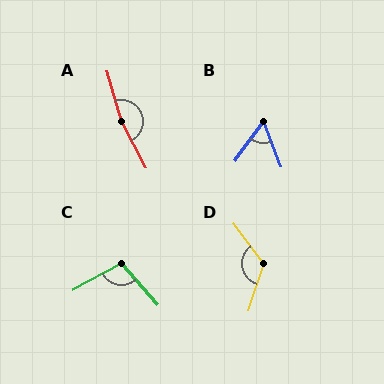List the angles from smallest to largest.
B (57°), C (102°), D (126°), A (168°).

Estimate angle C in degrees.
Approximately 102 degrees.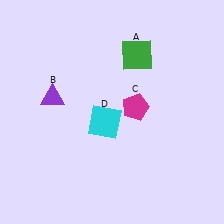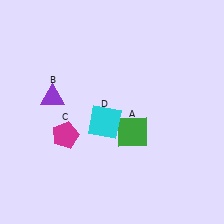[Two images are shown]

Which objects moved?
The objects that moved are: the green square (A), the magenta pentagon (C).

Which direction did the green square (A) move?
The green square (A) moved down.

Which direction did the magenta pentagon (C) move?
The magenta pentagon (C) moved left.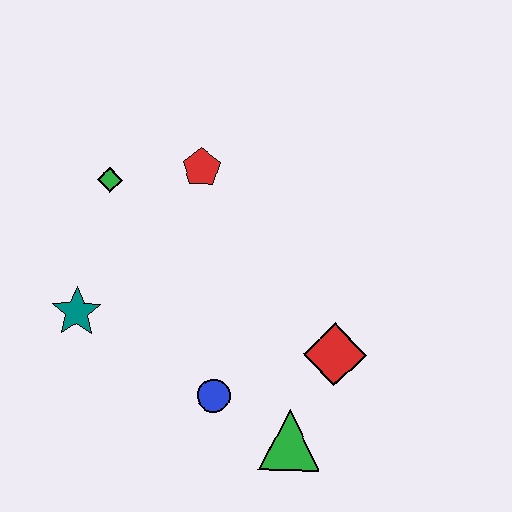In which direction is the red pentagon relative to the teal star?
The red pentagon is above the teal star.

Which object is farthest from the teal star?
The red diamond is farthest from the teal star.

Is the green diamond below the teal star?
No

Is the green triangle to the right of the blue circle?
Yes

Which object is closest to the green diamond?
The red pentagon is closest to the green diamond.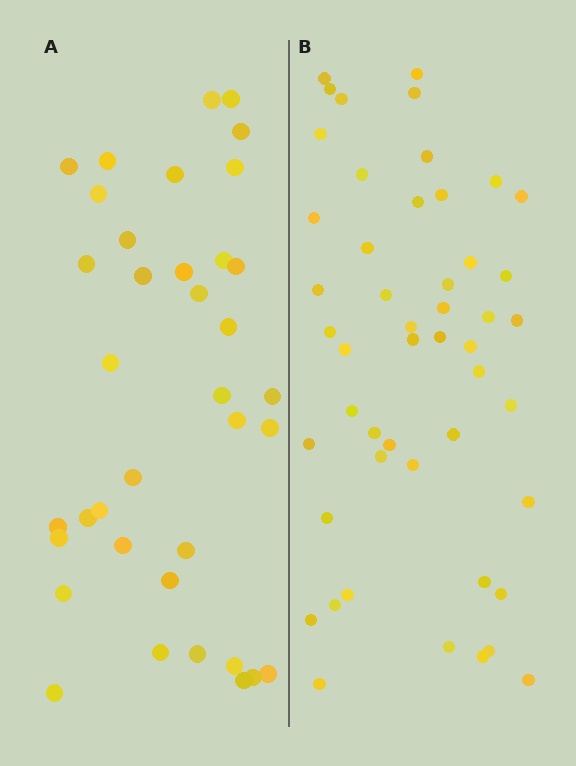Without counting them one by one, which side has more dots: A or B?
Region B (the right region) has more dots.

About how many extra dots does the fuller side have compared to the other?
Region B has roughly 12 or so more dots than region A.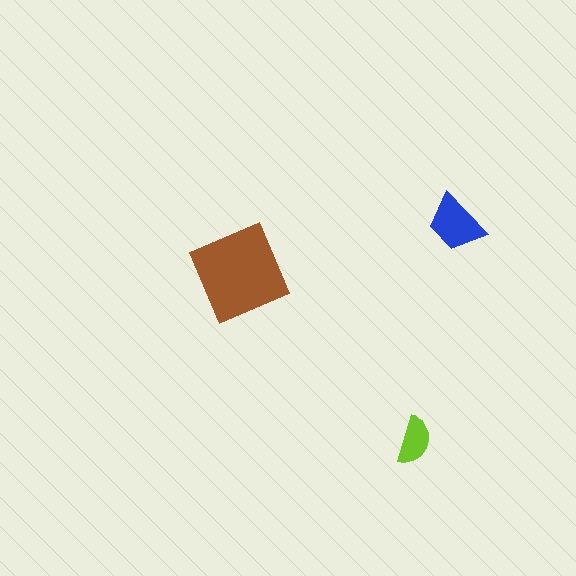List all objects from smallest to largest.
The lime semicircle, the blue trapezoid, the brown diamond.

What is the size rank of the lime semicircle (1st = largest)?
3rd.